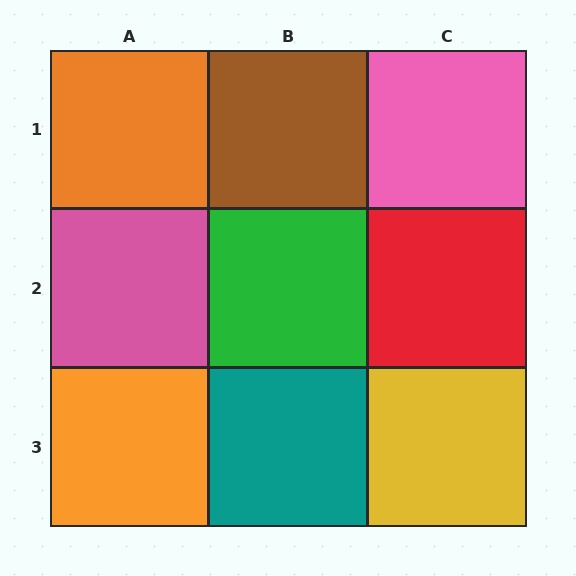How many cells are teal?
1 cell is teal.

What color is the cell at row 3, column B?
Teal.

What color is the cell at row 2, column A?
Pink.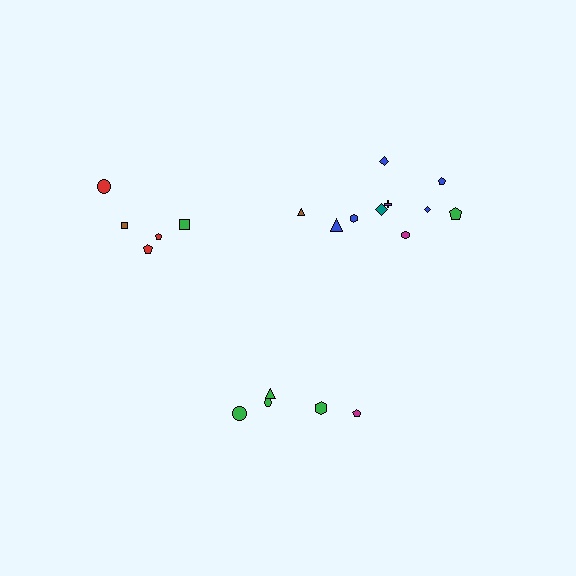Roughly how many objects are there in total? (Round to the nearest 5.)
Roughly 20 objects in total.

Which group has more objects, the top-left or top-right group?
The top-right group.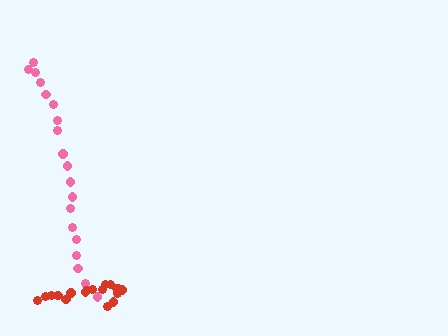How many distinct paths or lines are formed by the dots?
There are 2 distinct paths.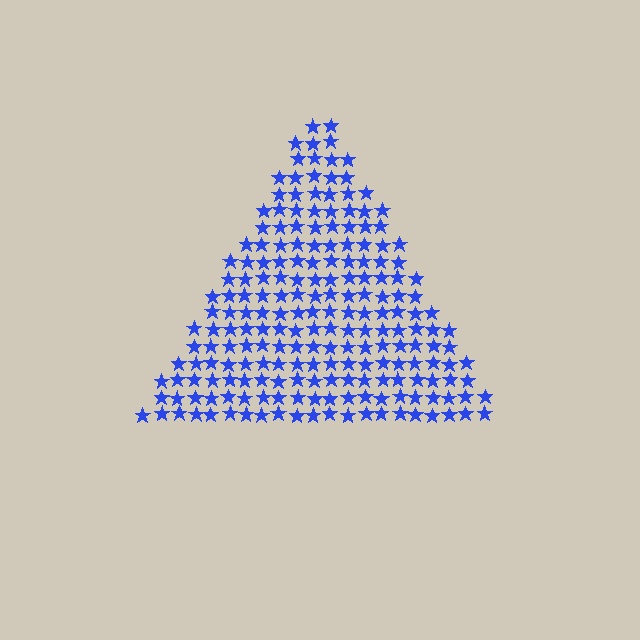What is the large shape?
The large shape is a triangle.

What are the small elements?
The small elements are stars.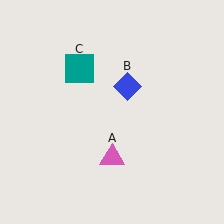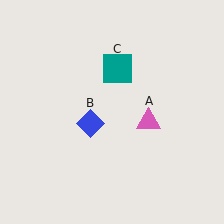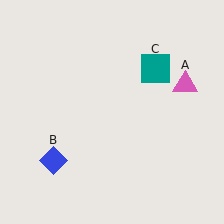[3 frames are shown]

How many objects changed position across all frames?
3 objects changed position: pink triangle (object A), blue diamond (object B), teal square (object C).